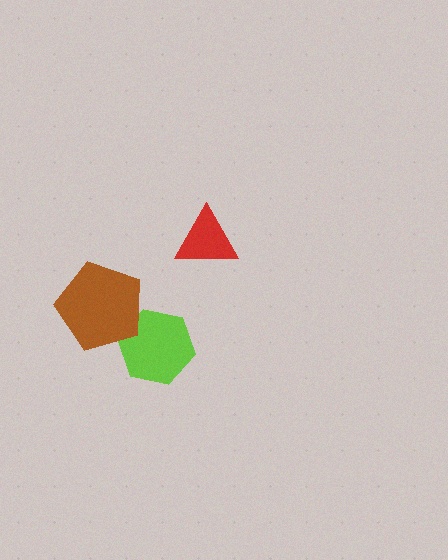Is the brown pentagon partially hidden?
No, no other shape covers it.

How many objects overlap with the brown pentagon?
1 object overlaps with the brown pentagon.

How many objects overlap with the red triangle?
0 objects overlap with the red triangle.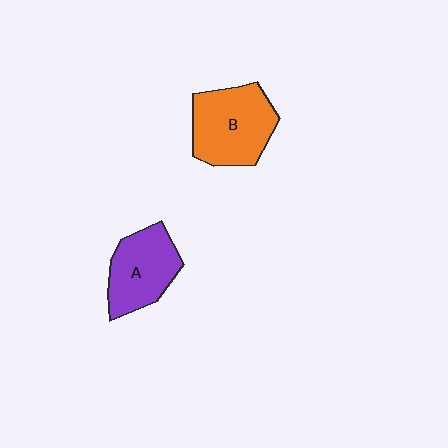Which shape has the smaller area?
Shape A (purple).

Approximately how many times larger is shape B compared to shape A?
Approximately 1.2 times.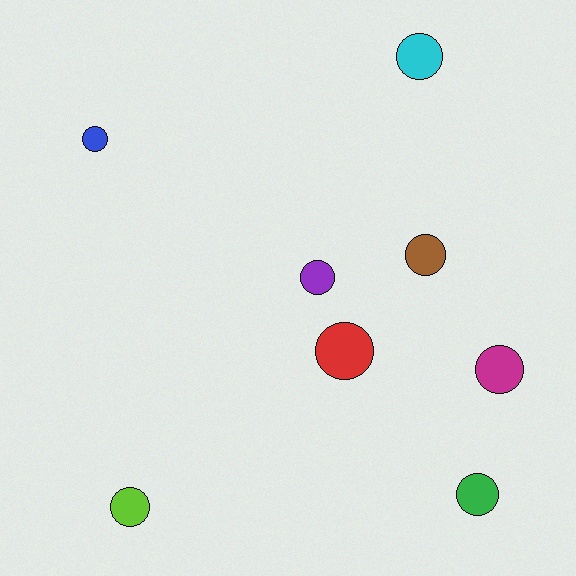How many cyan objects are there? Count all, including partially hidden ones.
There is 1 cyan object.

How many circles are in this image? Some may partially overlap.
There are 8 circles.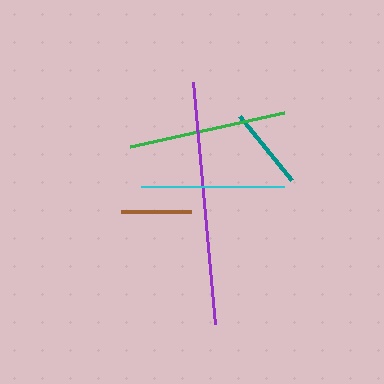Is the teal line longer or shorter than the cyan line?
The cyan line is longer than the teal line.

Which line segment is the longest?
The purple line is the longest at approximately 243 pixels.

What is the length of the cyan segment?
The cyan segment is approximately 143 pixels long.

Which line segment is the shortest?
The brown line is the shortest at approximately 70 pixels.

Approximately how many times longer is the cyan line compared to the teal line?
The cyan line is approximately 1.7 times the length of the teal line.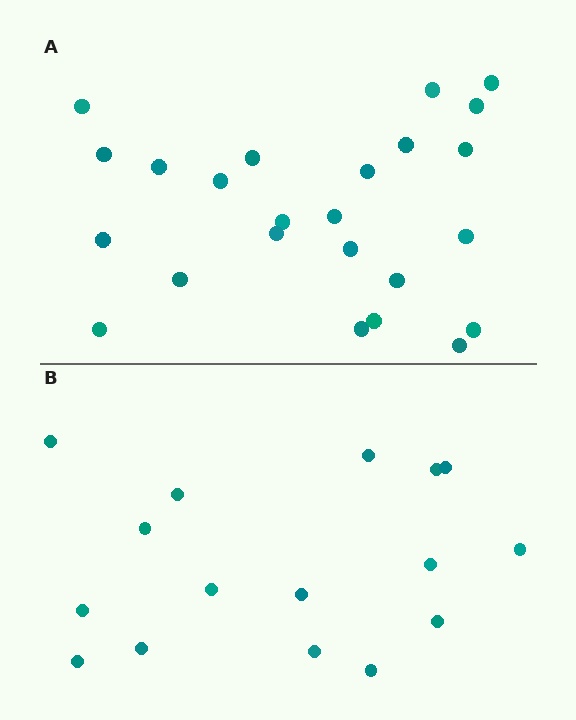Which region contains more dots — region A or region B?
Region A (the top region) has more dots.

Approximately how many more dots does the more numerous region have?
Region A has roughly 8 or so more dots than region B.